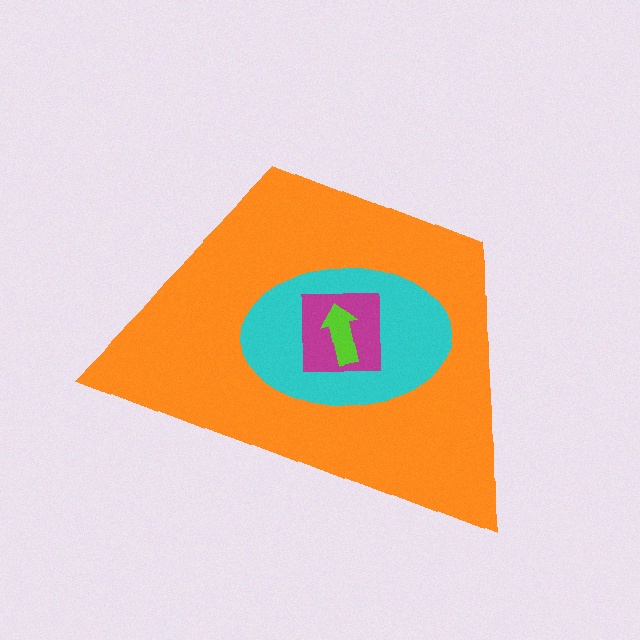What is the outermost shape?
The orange trapezoid.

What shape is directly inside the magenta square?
The lime arrow.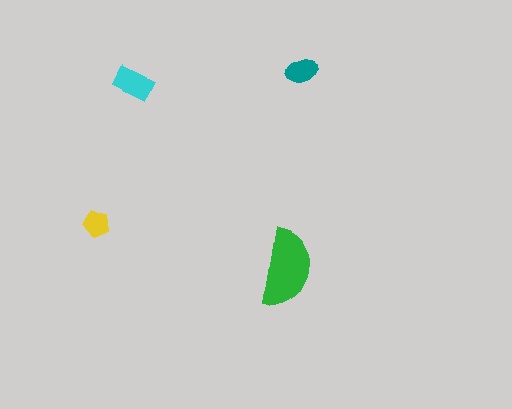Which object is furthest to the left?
The yellow pentagon is leftmost.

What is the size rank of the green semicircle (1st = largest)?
1st.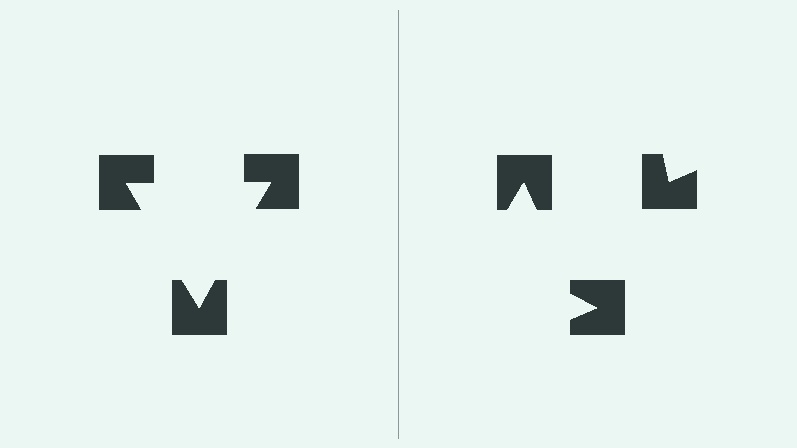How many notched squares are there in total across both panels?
6 — 3 on each side.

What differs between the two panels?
The notched squares are positioned identically on both sides; only the wedge orientations differ. On the left they align to a triangle; on the right they are misaligned.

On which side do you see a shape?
An illusory triangle appears on the left side. On the right side the wedge cuts are rotated, so no coherent shape forms.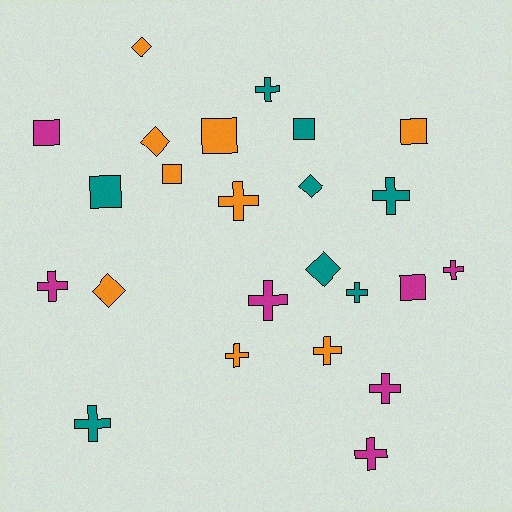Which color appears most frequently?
Orange, with 9 objects.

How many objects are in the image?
There are 24 objects.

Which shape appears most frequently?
Cross, with 12 objects.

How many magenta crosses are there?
There are 5 magenta crosses.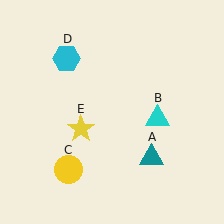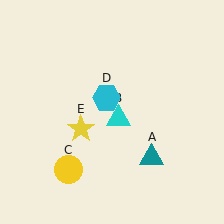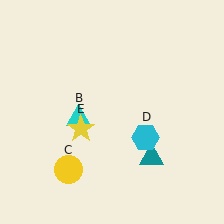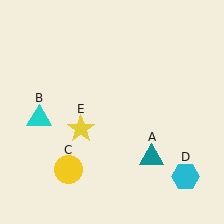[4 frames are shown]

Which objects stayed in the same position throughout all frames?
Teal triangle (object A) and yellow circle (object C) and yellow star (object E) remained stationary.